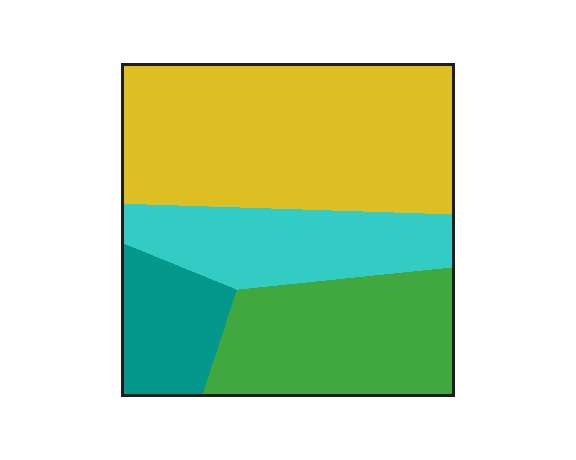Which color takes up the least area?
Teal, at roughly 10%.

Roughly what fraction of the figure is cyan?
Cyan takes up between a sixth and a third of the figure.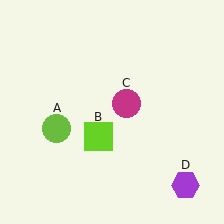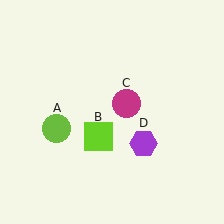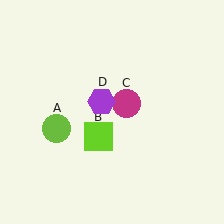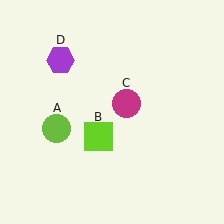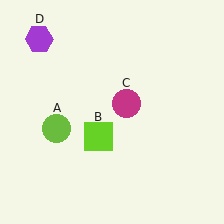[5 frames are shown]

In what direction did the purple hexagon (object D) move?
The purple hexagon (object D) moved up and to the left.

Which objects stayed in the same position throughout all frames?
Lime circle (object A) and lime square (object B) and magenta circle (object C) remained stationary.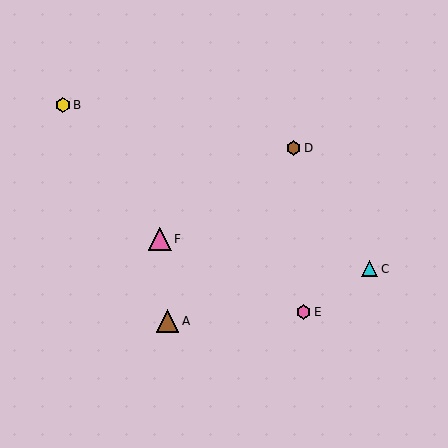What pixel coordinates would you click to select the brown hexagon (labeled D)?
Click at (294, 148) to select the brown hexagon D.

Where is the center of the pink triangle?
The center of the pink triangle is at (160, 239).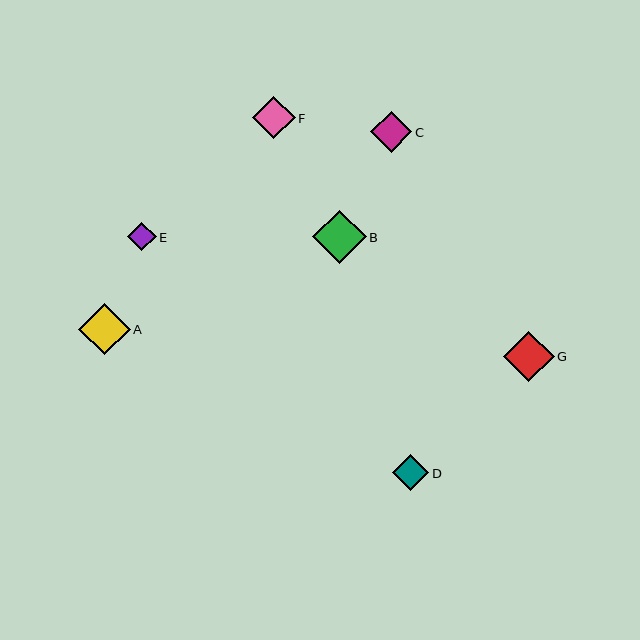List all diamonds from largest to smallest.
From largest to smallest: B, A, G, F, C, D, E.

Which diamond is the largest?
Diamond B is the largest with a size of approximately 54 pixels.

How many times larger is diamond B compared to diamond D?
Diamond B is approximately 1.5 times the size of diamond D.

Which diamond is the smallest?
Diamond E is the smallest with a size of approximately 28 pixels.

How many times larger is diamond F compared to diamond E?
Diamond F is approximately 1.5 times the size of diamond E.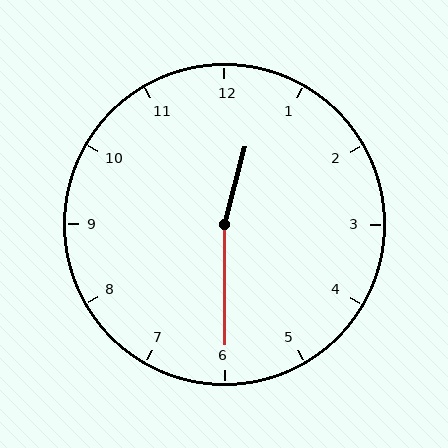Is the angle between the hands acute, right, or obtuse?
It is obtuse.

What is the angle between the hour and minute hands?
Approximately 165 degrees.